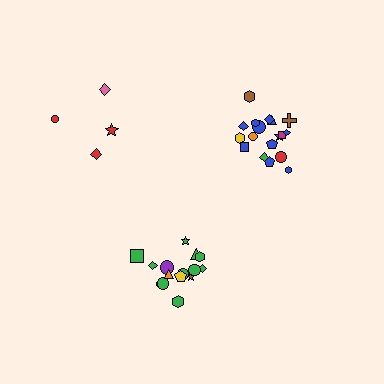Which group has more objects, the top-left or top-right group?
The top-right group.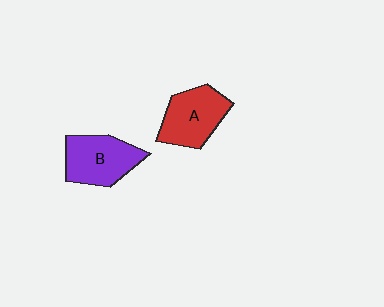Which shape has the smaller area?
Shape A (red).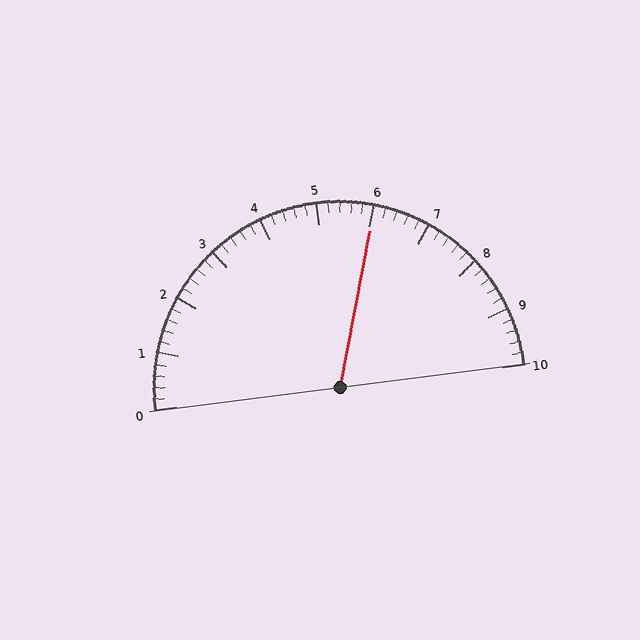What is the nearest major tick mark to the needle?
The nearest major tick mark is 6.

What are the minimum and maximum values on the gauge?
The gauge ranges from 0 to 10.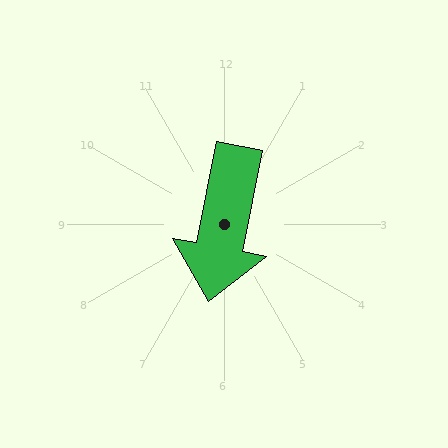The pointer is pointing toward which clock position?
Roughly 6 o'clock.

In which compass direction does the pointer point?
South.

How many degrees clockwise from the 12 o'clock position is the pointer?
Approximately 191 degrees.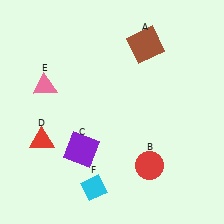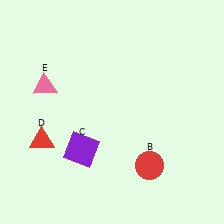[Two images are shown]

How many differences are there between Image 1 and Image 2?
There are 2 differences between the two images.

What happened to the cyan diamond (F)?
The cyan diamond (F) was removed in Image 2. It was in the bottom-left area of Image 1.